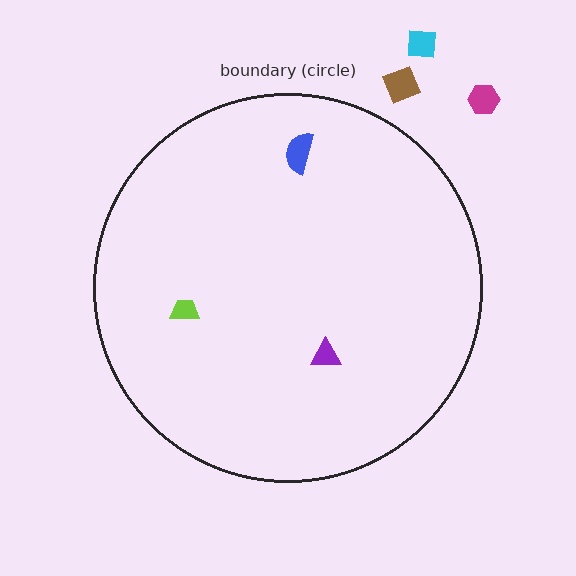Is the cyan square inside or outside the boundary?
Outside.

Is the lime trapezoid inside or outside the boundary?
Inside.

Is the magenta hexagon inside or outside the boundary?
Outside.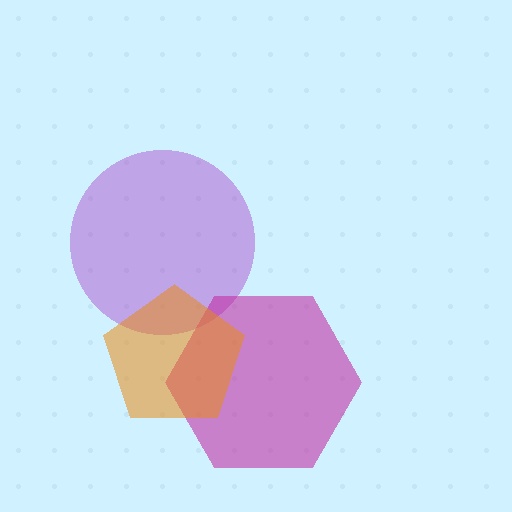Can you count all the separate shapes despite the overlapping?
Yes, there are 3 separate shapes.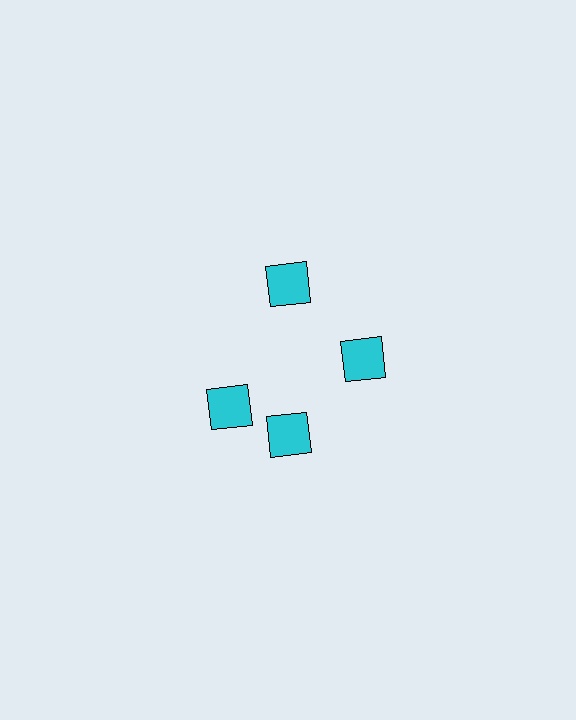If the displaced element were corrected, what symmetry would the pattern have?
It would have 4-fold rotational symmetry — the pattern would map onto itself every 90 degrees.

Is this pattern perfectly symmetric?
No. The 4 cyan squares are arranged in a ring, but one element near the 9 o'clock position is rotated out of alignment along the ring, breaking the 4-fold rotational symmetry.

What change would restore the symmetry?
The symmetry would be restored by rotating it back into even spacing with its neighbors so that all 4 squares sit at equal angles and equal distance from the center.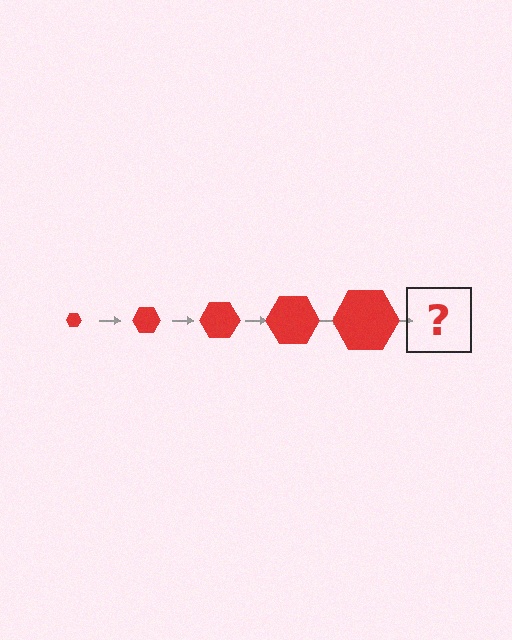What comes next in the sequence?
The next element should be a red hexagon, larger than the previous one.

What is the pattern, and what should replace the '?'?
The pattern is that the hexagon gets progressively larger each step. The '?' should be a red hexagon, larger than the previous one.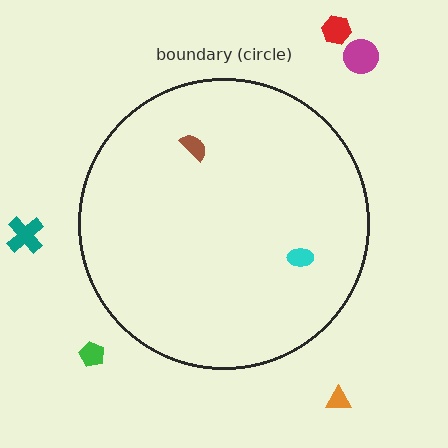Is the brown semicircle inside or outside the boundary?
Inside.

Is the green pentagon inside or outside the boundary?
Outside.